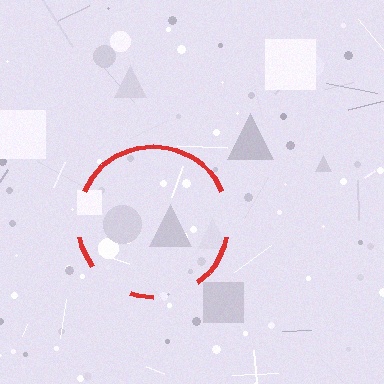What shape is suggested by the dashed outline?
The dashed outline suggests a circle.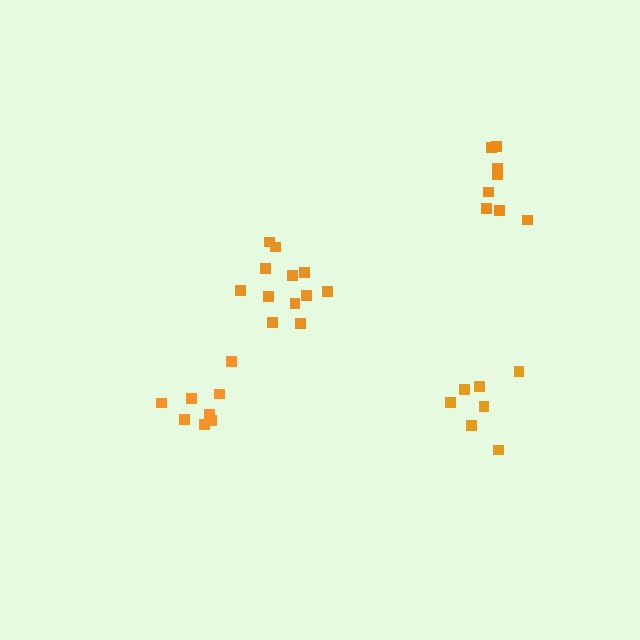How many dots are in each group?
Group 1: 12 dots, Group 2: 7 dots, Group 3: 8 dots, Group 4: 8 dots (35 total).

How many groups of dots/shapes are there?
There are 4 groups.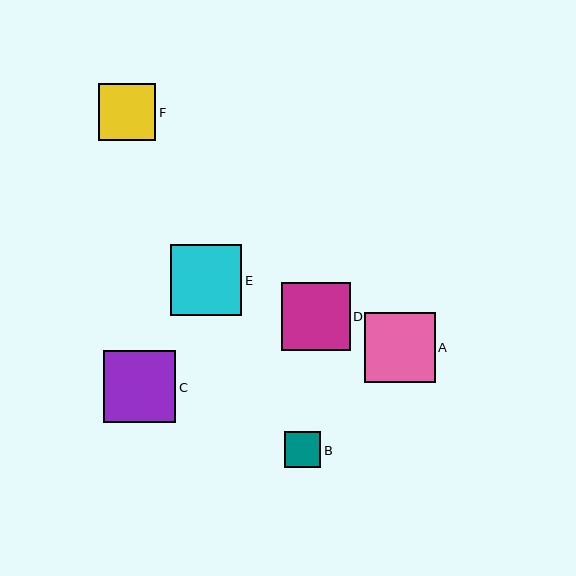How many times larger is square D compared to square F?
Square D is approximately 1.2 times the size of square F.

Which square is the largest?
Square C is the largest with a size of approximately 72 pixels.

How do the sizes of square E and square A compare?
Square E and square A are approximately the same size.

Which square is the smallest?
Square B is the smallest with a size of approximately 36 pixels.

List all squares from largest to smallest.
From largest to smallest: C, E, A, D, F, B.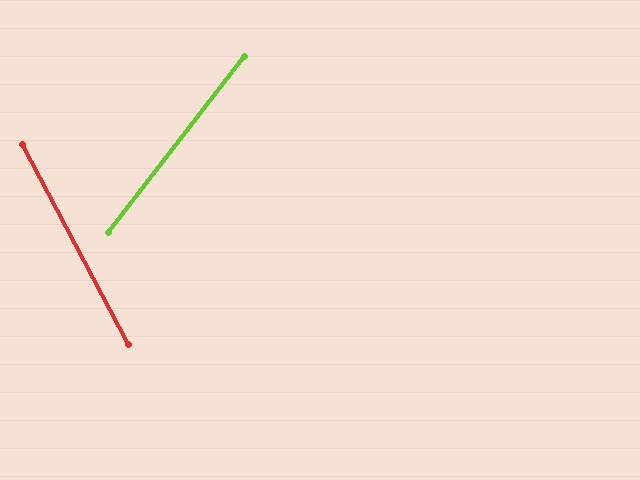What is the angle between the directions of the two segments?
Approximately 65 degrees.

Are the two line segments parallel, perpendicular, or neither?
Neither parallel nor perpendicular — they differ by about 65°.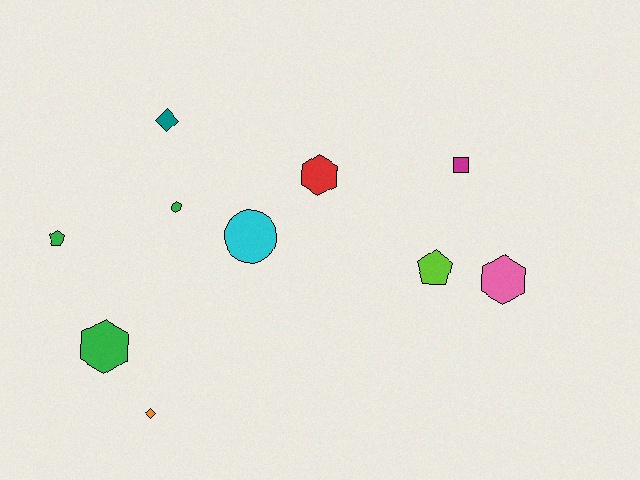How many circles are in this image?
There is 1 circle.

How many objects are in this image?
There are 10 objects.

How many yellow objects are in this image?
There are no yellow objects.